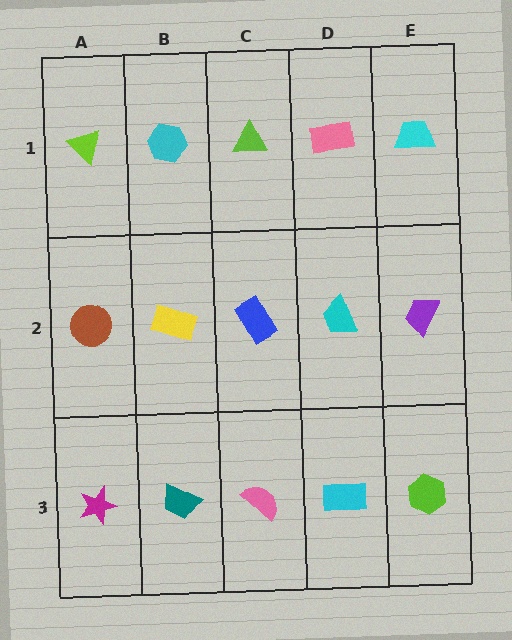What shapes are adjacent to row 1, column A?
A brown circle (row 2, column A), a cyan hexagon (row 1, column B).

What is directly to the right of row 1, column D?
A cyan trapezoid.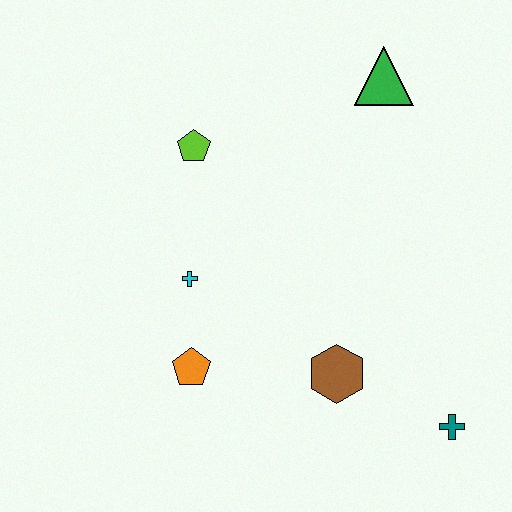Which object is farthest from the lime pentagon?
The teal cross is farthest from the lime pentagon.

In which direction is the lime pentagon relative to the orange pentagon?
The lime pentagon is above the orange pentagon.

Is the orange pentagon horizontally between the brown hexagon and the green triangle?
No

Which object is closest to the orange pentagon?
The cyan cross is closest to the orange pentagon.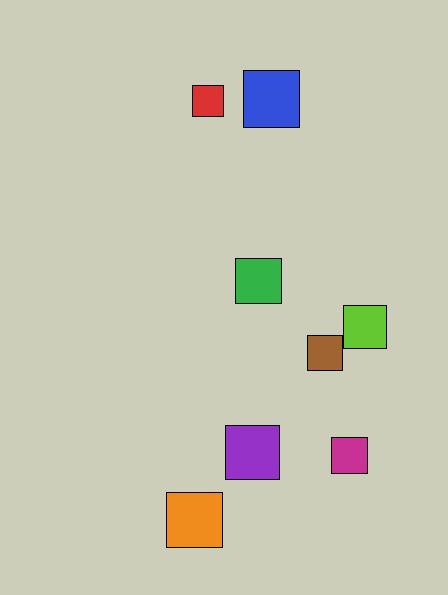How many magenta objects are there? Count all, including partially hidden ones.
There is 1 magenta object.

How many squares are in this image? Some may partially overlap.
There are 8 squares.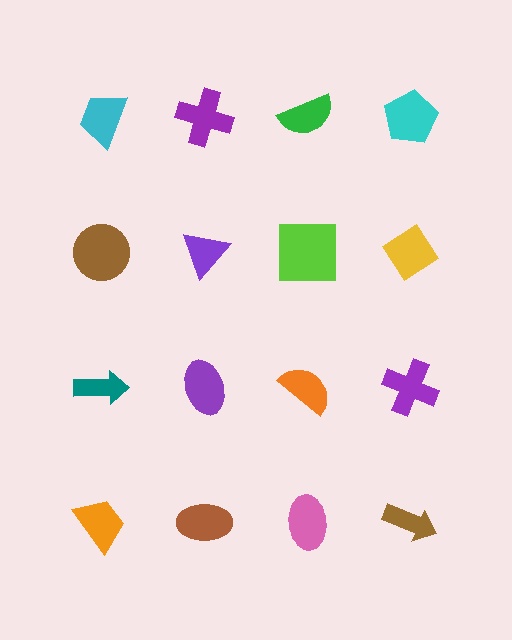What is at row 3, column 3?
An orange semicircle.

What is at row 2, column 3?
A lime square.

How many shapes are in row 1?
4 shapes.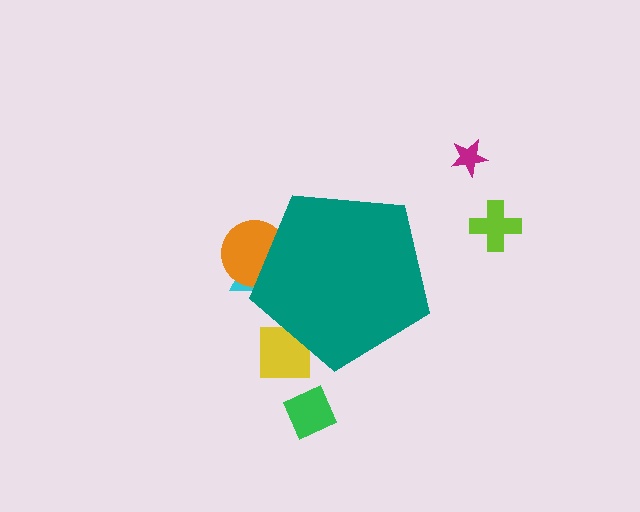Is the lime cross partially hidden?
No, the lime cross is fully visible.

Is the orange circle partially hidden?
Yes, the orange circle is partially hidden behind the teal pentagon.